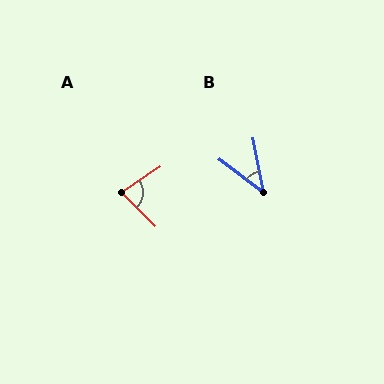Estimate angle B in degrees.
Approximately 42 degrees.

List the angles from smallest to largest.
B (42°), A (79°).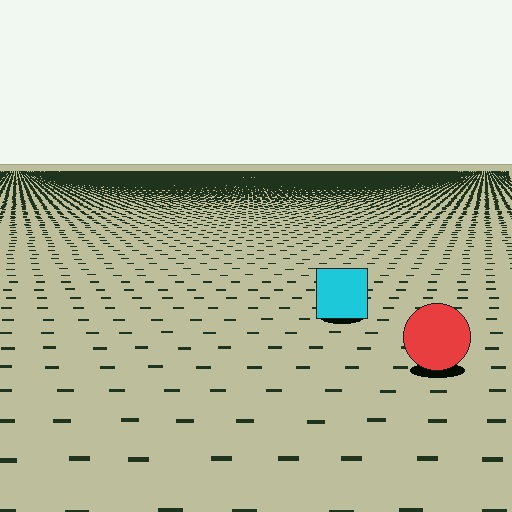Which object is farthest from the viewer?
The cyan square is farthest from the viewer. It appears smaller and the ground texture around it is denser.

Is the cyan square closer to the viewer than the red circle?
No. The red circle is closer — you can tell from the texture gradient: the ground texture is coarser near it.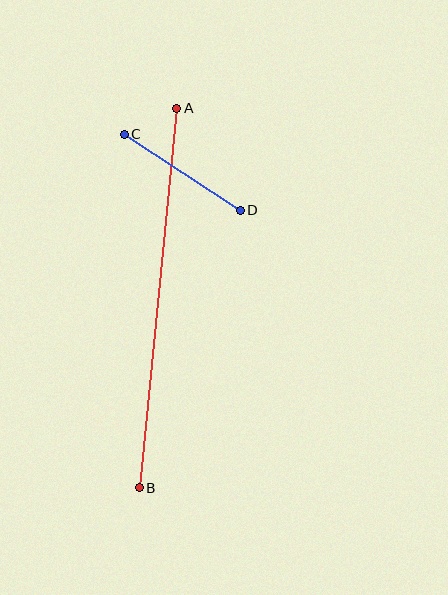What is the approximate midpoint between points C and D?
The midpoint is at approximately (182, 172) pixels.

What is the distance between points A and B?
The distance is approximately 382 pixels.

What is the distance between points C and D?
The distance is approximately 139 pixels.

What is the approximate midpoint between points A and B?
The midpoint is at approximately (158, 298) pixels.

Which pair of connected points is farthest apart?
Points A and B are farthest apart.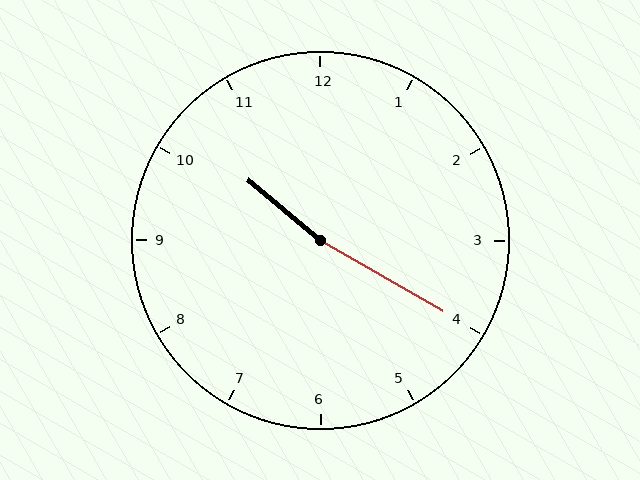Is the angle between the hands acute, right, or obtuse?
It is obtuse.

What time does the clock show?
10:20.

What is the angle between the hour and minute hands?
Approximately 170 degrees.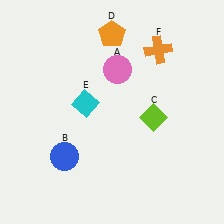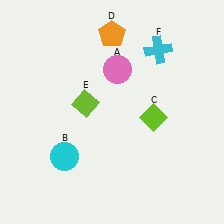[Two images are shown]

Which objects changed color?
B changed from blue to cyan. E changed from cyan to lime. F changed from orange to cyan.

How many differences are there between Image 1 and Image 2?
There are 3 differences between the two images.